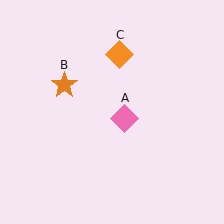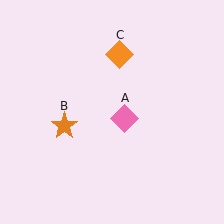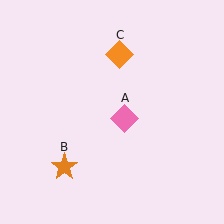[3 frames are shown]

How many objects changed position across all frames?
1 object changed position: orange star (object B).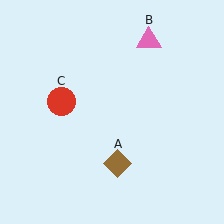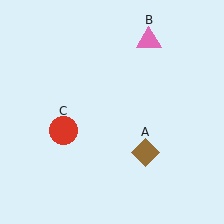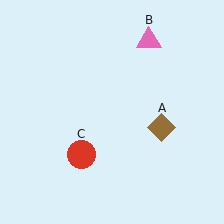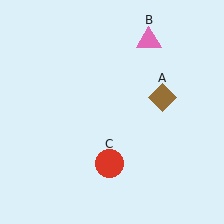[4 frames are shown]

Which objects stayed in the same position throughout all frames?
Pink triangle (object B) remained stationary.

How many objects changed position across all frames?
2 objects changed position: brown diamond (object A), red circle (object C).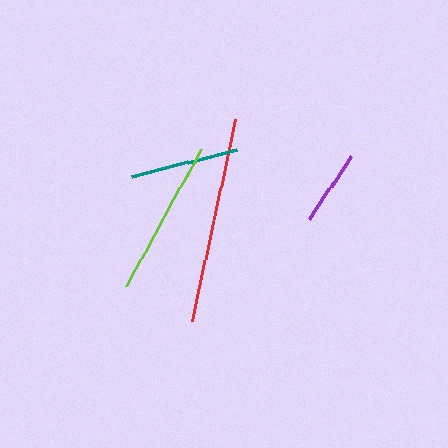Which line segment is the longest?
The red line is the longest at approximately 206 pixels.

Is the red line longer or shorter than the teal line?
The red line is longer than the teal line.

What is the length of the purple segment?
The purple segment is approximately 76 pixels long.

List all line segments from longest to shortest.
From longest to shortest: red, lime, teal, purple.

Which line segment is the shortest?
The purple line is the shortest at approximately 76 pixels.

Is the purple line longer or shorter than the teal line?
The teal line is longer than the purple line.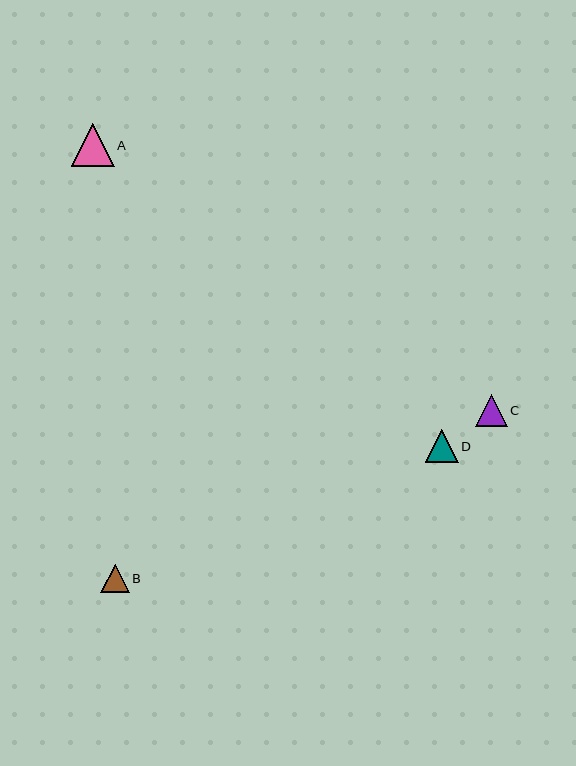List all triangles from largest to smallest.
From largest to smallest: A, D, C, B.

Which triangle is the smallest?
Triangle B is the smallest with a size of approximately 28 pixels.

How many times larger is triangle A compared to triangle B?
Triangle A is approximately 1.5 times the size of triangle B.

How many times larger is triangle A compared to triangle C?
Triangle A is approximately 1.4 times the size of triangle C.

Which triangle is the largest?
Triangle A is the largest with a size of approximately 43 pixels.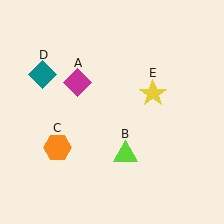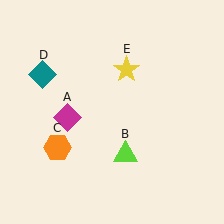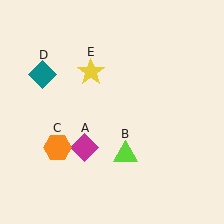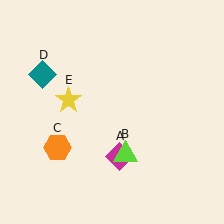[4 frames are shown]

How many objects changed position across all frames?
2 objects changed position: magenta diamond (object A), yellow star (object E).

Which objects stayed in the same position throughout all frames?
Lime triangle (object B) and orange hexagon (object C) and teal diamond (object D) remained stationary.